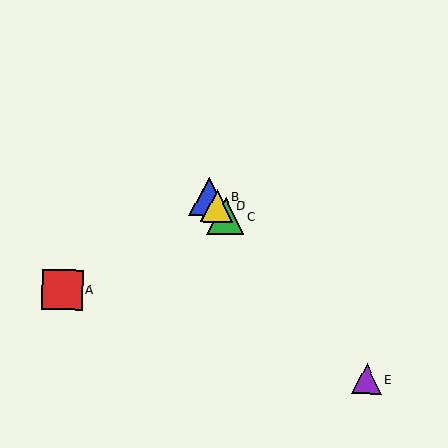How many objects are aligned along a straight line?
4 objects (B, C, D, E) are aligned along a straight line.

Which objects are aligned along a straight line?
Objects B, C, D, E are aligned along a straight line.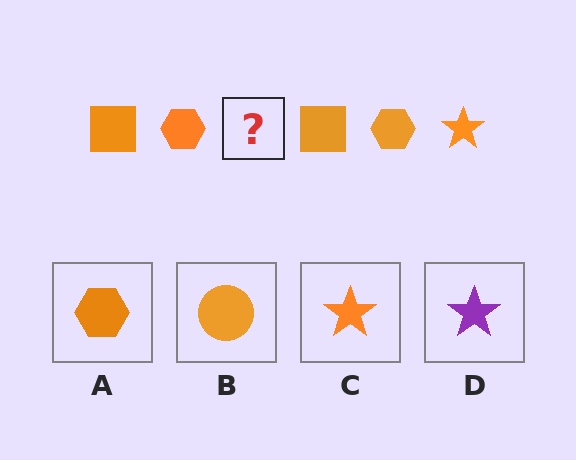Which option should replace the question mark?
Option C.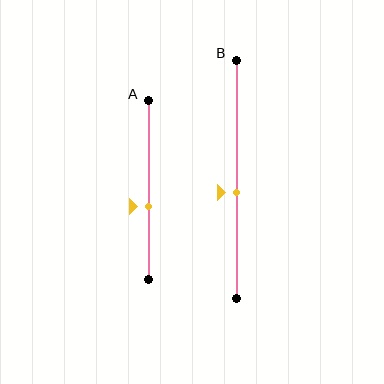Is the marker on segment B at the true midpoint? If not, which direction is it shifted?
No, the marker on segment B is shifted downward by about 6% of the segment length.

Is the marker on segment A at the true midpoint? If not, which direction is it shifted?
No, the marker on segment A is shifted downward by about 9% of the segment length.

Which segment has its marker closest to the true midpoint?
Segment B has its marker closest to the true midpoint.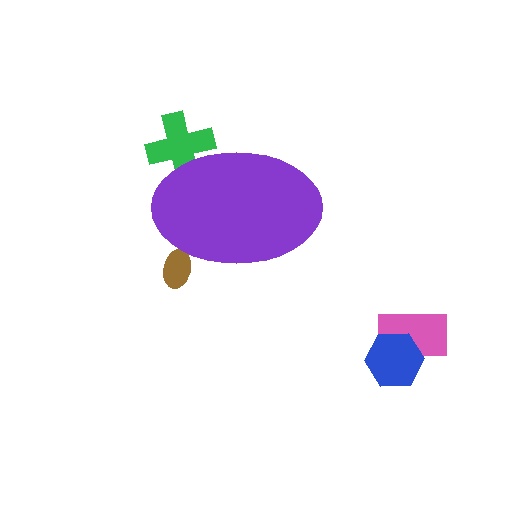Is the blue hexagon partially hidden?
No, the blue hexagon is fully visible.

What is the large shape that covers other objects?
A purple ellipse.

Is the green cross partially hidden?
Yes, the green cross is partially hidden behind the purple ellipse.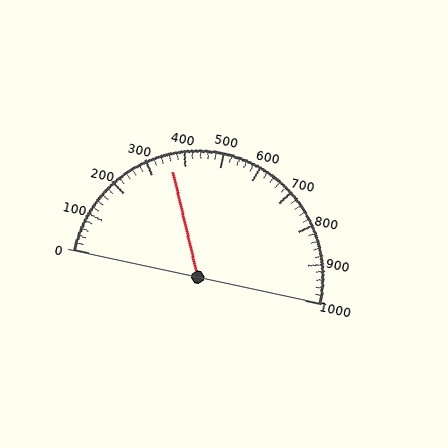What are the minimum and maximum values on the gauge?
The gauge ranges from 0 to 1000.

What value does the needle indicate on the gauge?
The needle indicates approximately 360.